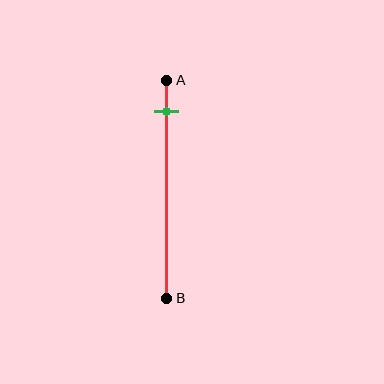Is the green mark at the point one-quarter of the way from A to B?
No, the mark is at about 15% from A, not at the 25% one-quarter point.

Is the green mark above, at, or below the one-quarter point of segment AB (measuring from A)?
The green mark is above the one-quarter point of segment AB.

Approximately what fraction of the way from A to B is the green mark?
The green mark is approximately 15% of the way from A to B.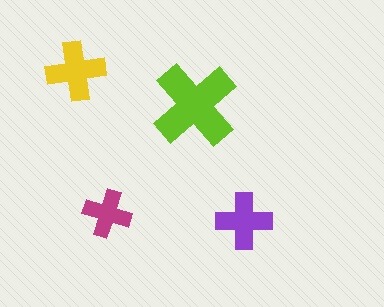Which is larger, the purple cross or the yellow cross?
The yellow one.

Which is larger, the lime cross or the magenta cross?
The lime one.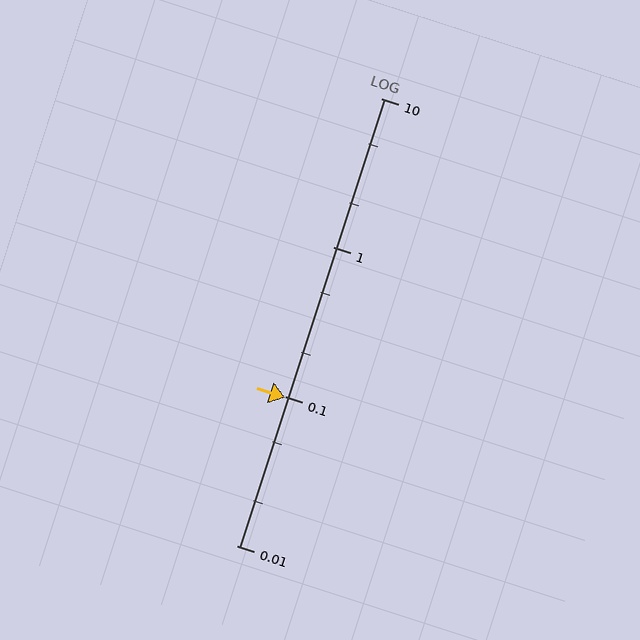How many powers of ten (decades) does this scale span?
The scale spans 3 decades, from 0.01 to 10.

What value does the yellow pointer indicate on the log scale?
The pointer indicates approximately 0.099.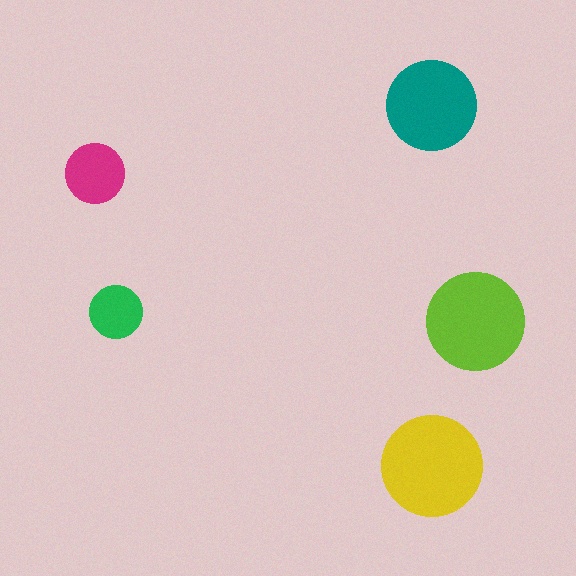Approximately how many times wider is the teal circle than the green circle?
About 1.5 times wider.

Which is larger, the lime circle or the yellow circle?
The yellow one.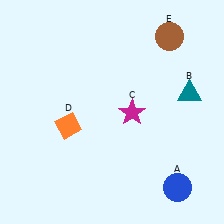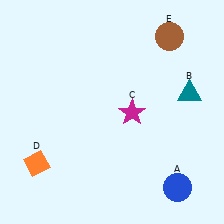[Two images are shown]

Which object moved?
The orange diamond (D) moved down.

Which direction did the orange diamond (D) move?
The orange diamond (D) moved down.